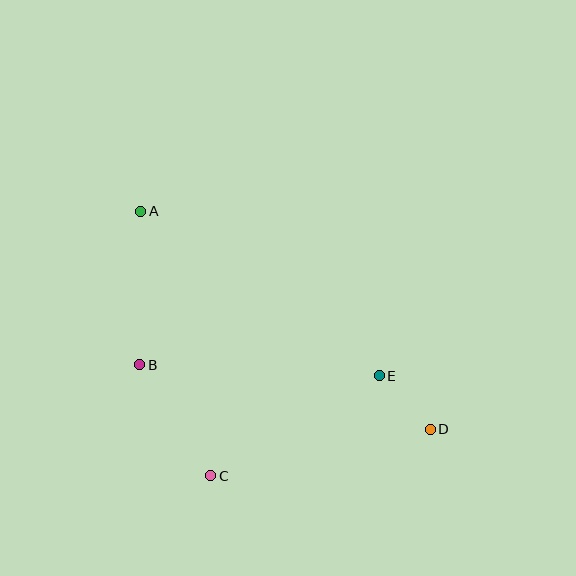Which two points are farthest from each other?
Points A and D are farthest from each other.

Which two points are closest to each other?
Points D and E are closest to each other.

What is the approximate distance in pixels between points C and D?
The distance between C and D is approximately 224 pixels.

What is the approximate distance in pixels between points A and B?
The distance between A and B is approximately 154 pixels.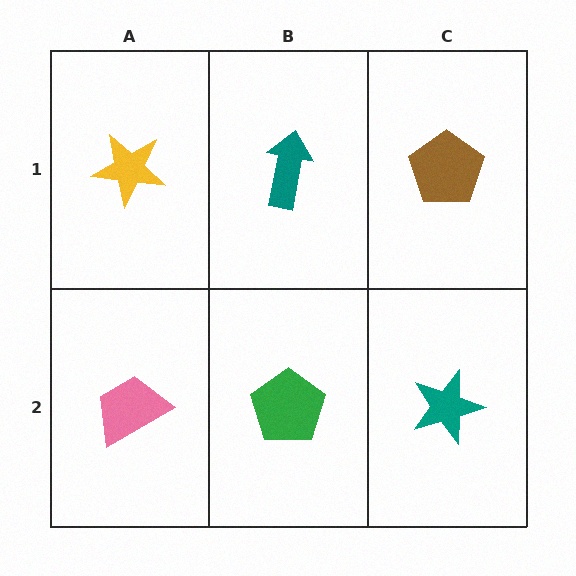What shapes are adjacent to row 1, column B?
A green pentagon (row 2, column B), a yellow star (row 1, column A), a brown pentagon (row 1, column C).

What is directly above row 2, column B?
A teal arrow.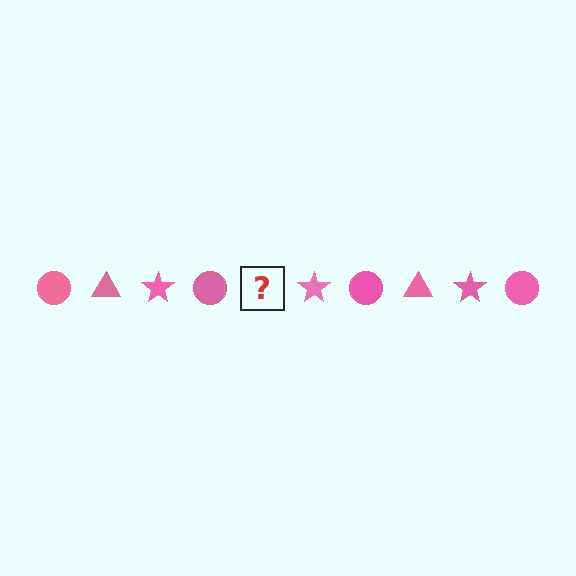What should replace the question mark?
The question mark should be replaced with a pink triangle.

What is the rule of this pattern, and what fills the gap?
The rule is that the pattern cycles through circle, triangle, star shapes in pink. The gap should be filled with a pink triangle.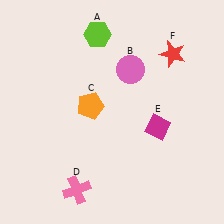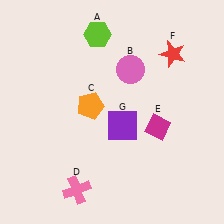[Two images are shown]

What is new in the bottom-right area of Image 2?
A purple square (G) was added in the bottom-right area of Image 2.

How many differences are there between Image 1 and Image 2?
There is 1 difference between the two images.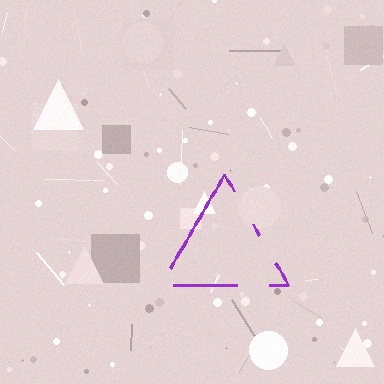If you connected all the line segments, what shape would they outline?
They would outline a triangle.